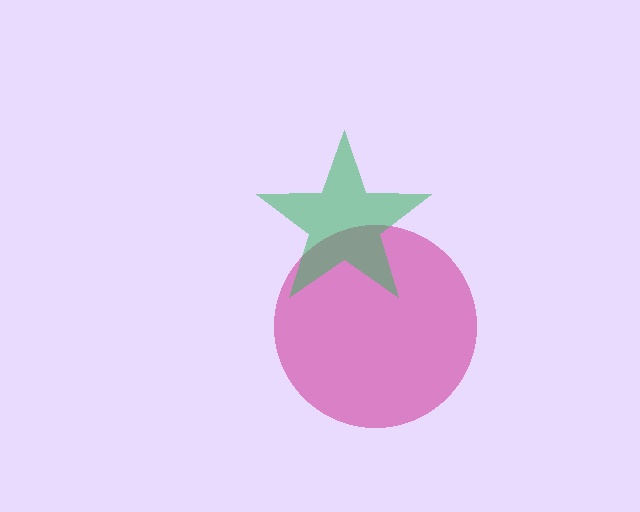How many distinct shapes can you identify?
There are 2 distinct shapes: a magenta circle, a green star.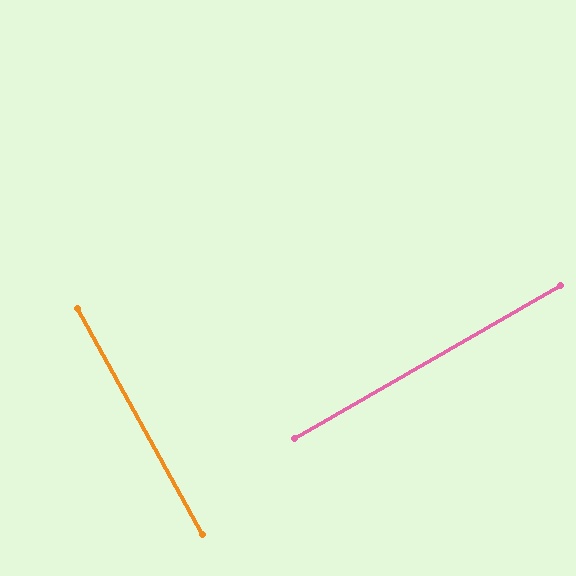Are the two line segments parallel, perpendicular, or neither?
Perpendicular — they meet at approximately 89°.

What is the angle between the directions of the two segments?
Approximately 89 degrees.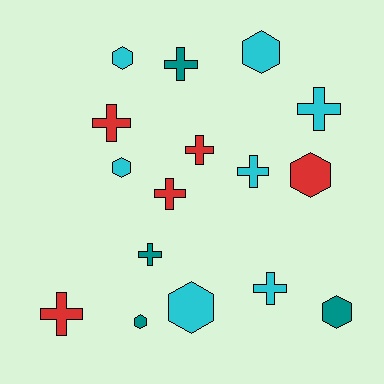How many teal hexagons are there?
There are 2 teal hexagons.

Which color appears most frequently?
Cyan, with 7 objects.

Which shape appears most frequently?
Cross, with 9 objects.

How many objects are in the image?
There are 16 objects.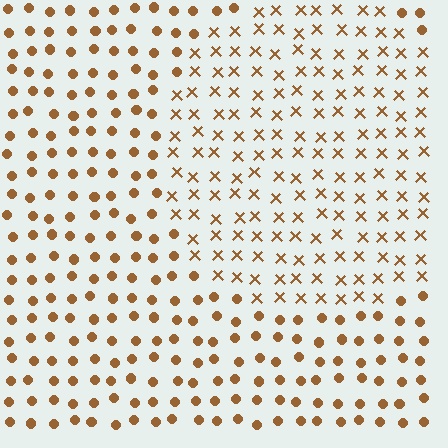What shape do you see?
I see a circle.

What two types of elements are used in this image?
The image uses X marks inside the circle region and circles outside it.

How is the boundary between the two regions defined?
The boundary is defined by a change in element shape: X marks inside vs. circles outside. All elements share the same color and spacing.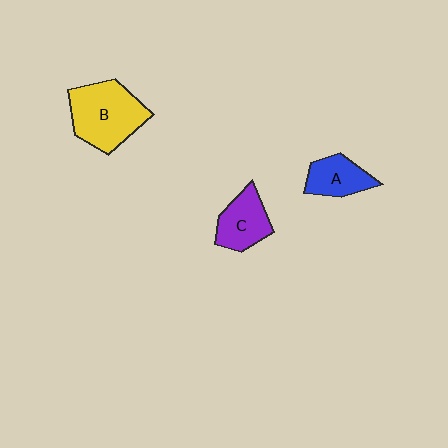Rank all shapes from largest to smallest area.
From largest to smallest: B (yellow), C (purple), A (blue).